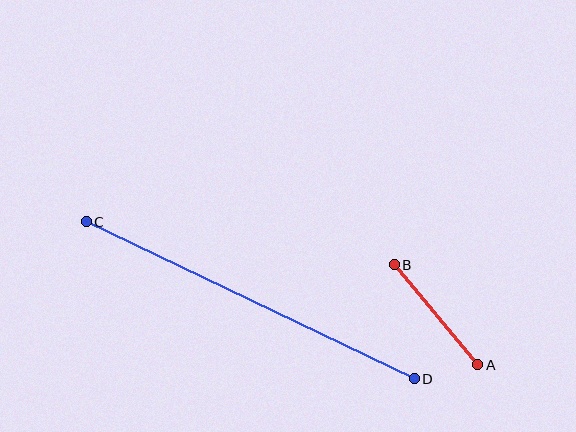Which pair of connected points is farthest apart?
Points C and D are farthest apart.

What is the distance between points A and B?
The distance is approximately 131 pixels.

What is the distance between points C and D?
The distance is approximately 364 pixels.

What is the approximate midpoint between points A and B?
The midpoint is at approximately (436, 315) pixels.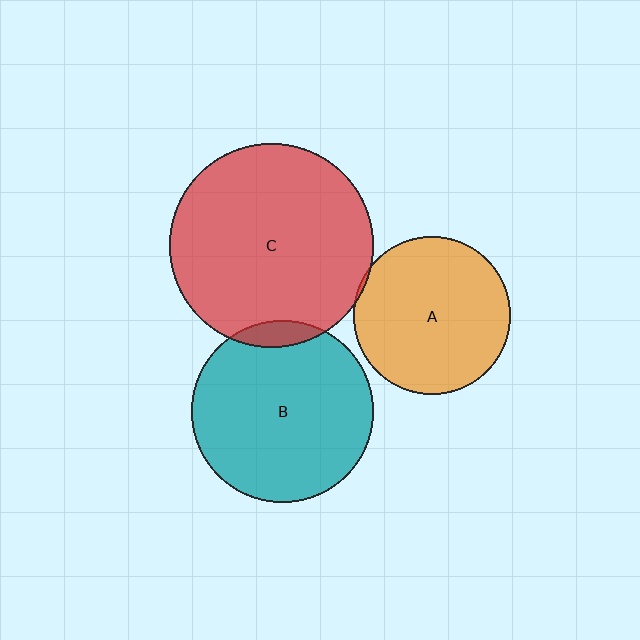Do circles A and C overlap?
Yes.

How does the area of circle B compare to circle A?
Approximately 1.3 times.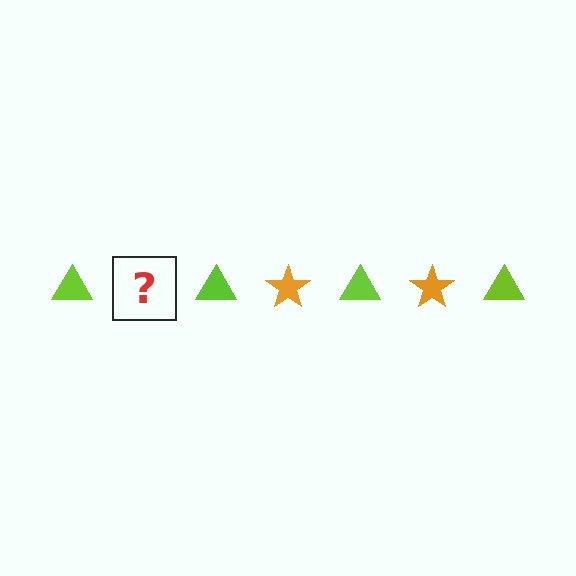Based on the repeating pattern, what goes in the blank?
The blank should be an orange star.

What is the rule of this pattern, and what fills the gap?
The rule is that the pattern alternates between lime triangle and orange star. The gap should be filled with an orange star.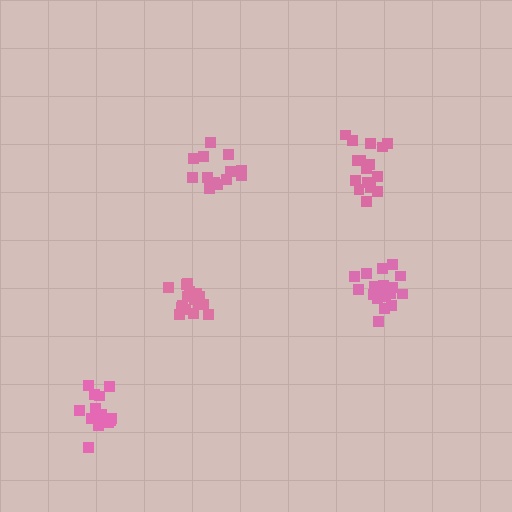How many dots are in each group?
Group 1: 13 dots, Group 2: 16 dots, Group 3: 17 dots, Group 4: 18 dots, Group 5: 13 dots (77 total).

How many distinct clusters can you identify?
There are 5 distinct clusters.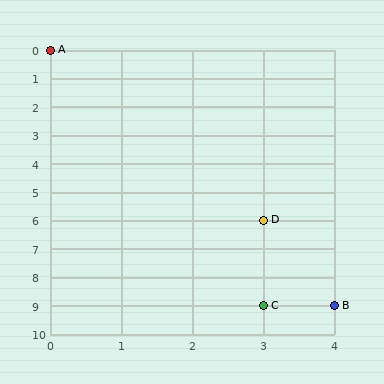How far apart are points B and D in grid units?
Points B and D are 1 column and 3 rows apart (about 3.2 grid units diagonally).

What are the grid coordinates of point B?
Point B is at grid coordinates (4, 9).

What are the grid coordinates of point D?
Point D is at grid coordinates (3, 6).